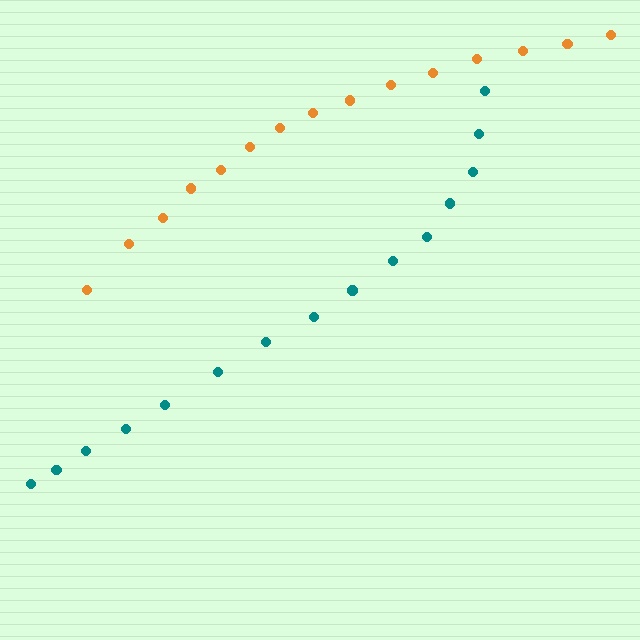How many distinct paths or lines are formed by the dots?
There are 2 distinct paths.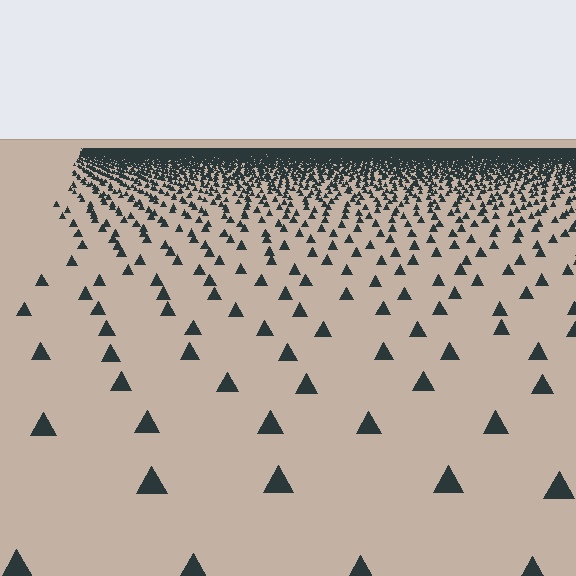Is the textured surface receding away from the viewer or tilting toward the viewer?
The surface is receding away from the viewer. Texture elements get smaller and denser toward the top.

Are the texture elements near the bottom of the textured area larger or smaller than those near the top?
Larger. Near the bottom, elements are closer to the viewer and appear at a bigger on-screen size.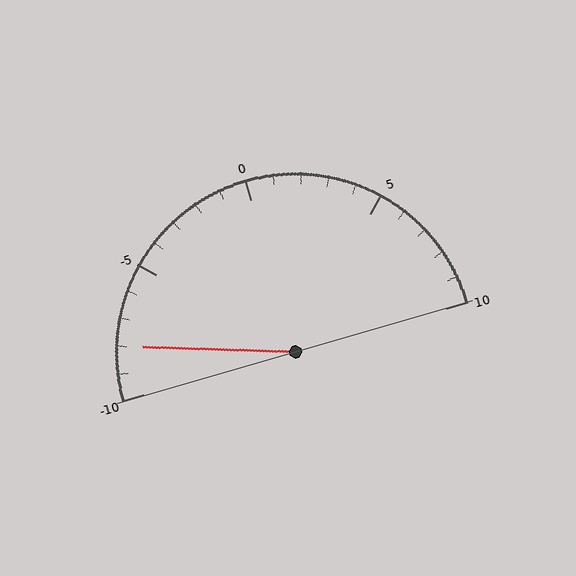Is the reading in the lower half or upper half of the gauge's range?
The reading is in the lower half of the range (-10 to 10).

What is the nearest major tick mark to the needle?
The nearest major tick mark is -10.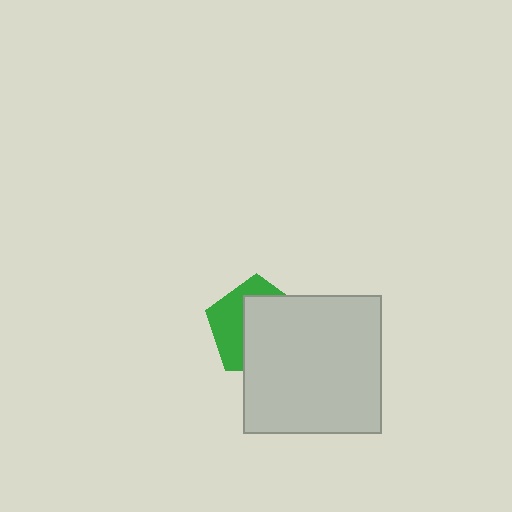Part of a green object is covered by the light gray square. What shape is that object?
It is a pentagon.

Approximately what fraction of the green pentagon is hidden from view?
Roughly 59% of the green pentagon is hidden behind the light gray square.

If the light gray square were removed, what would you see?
You would see the complete green pentagon.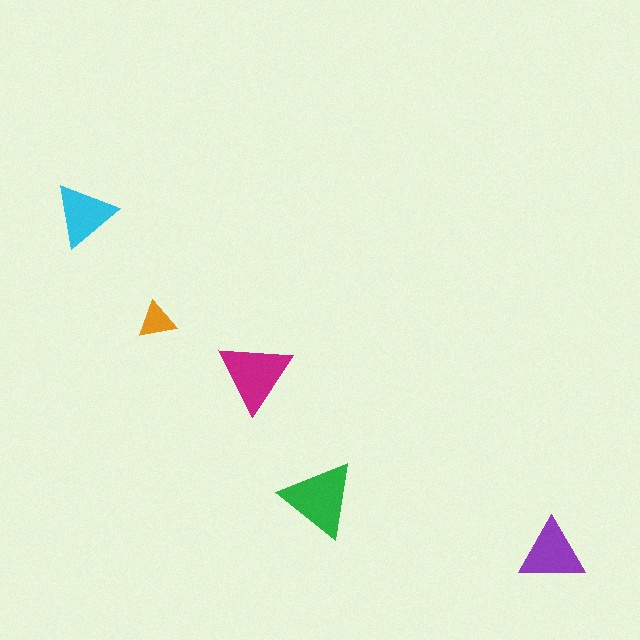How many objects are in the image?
There are 5 objects in the image.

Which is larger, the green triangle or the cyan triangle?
The green one.